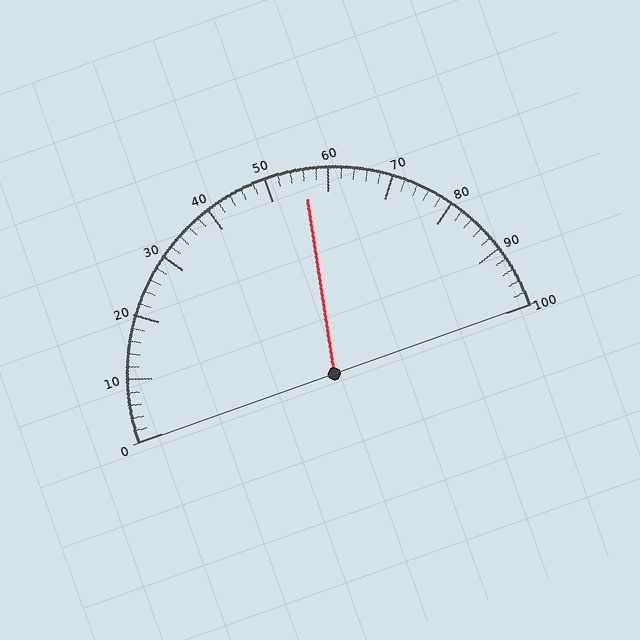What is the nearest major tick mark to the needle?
The nearest major tick mark is 60.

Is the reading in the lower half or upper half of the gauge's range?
The reading is in the upper half of the range (0 to 100).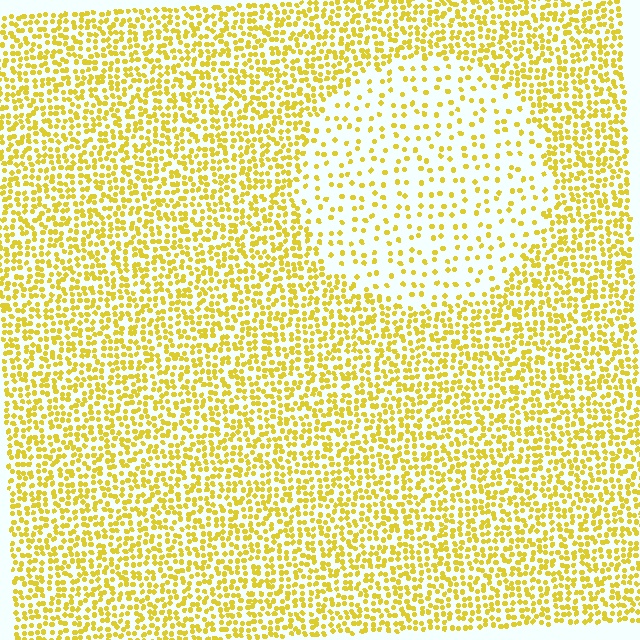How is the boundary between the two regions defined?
The boundary is defined by a change in element density (approximately 2.6x ratio). All elements are the same color, size, and shape.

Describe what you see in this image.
The image contains small yellow elements arranged at two different densities. A circle-shaped region is visible where the elements are less densely packed than the surrounding area.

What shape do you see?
I see a circle.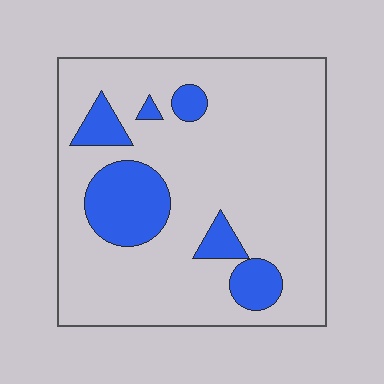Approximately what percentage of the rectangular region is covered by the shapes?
Approximately 20%.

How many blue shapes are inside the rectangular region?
6.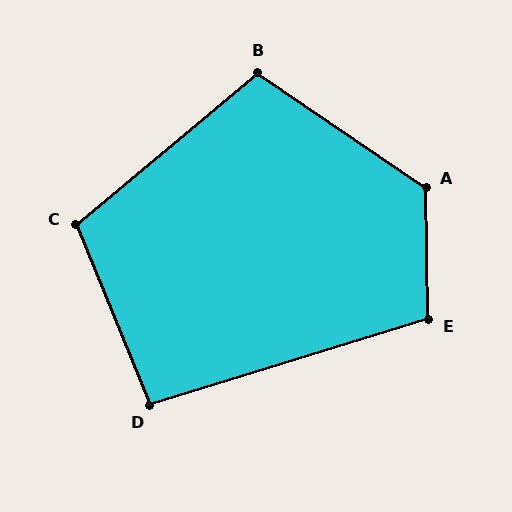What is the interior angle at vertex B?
Approximately 106 degrees (obtuse).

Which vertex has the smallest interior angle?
D, at approximately 95 degrees.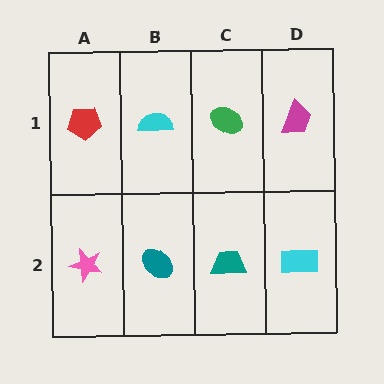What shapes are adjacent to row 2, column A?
A red pentagon (row 1, column A), a teal ellipse (row 2, column B).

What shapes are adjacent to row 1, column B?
A teal ellipse (row 2, column B), a red pentagon (row 1, column A), a green ellipse (row 1, column C).